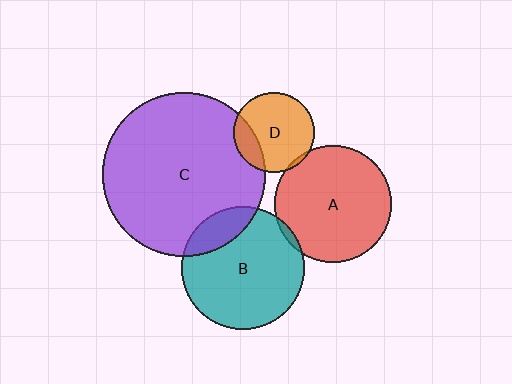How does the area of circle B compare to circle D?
Approximately 2.3 times.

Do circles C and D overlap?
Yes.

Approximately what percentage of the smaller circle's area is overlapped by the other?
Approximately 20%.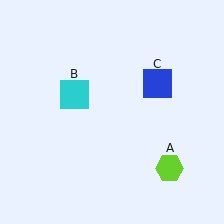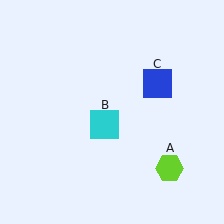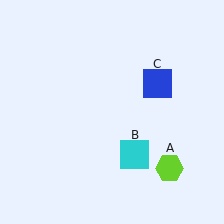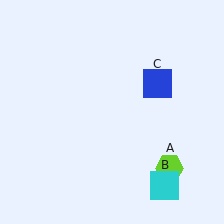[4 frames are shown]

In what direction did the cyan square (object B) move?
The cyan square (object B) moved down and to the right.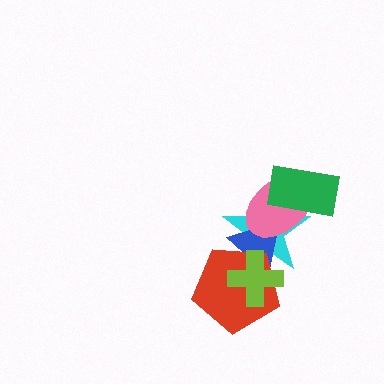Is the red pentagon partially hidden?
Yes, it is partially covered by another shape.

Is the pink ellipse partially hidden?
Yes, it is partially covered by another shape.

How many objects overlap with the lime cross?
3 objects overlap with the lime cross.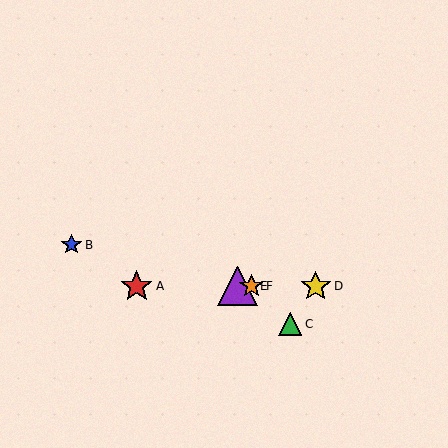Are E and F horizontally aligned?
Yes, both are at y≈286.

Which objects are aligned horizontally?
Objects A, D, E, F are aligned horizontally.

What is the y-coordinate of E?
Object E is at y≈286.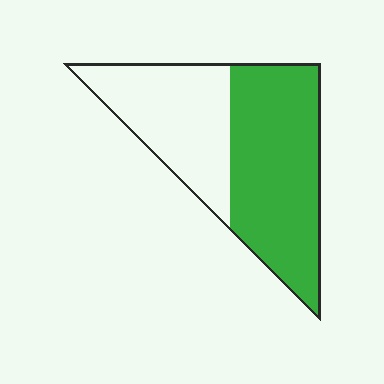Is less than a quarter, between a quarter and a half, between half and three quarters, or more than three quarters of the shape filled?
Between half and three quarters.